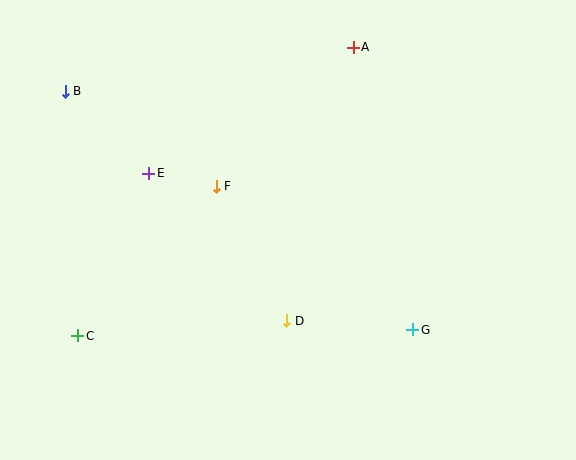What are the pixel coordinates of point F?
Point F is at (216, 186).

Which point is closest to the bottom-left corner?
Point C is closest to the bottom-left corner.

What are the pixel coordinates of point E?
Point E is at (149, 173).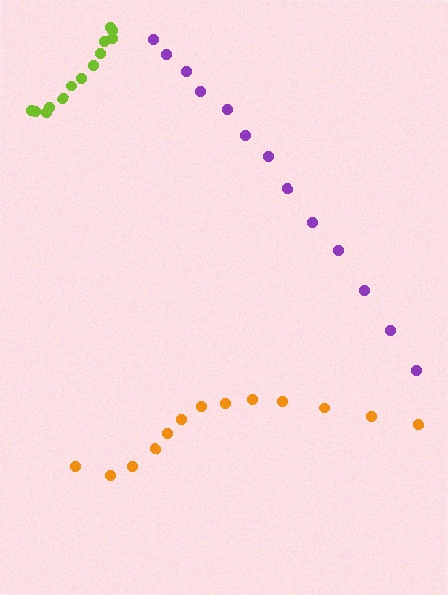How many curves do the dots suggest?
There are 3 distinct paths.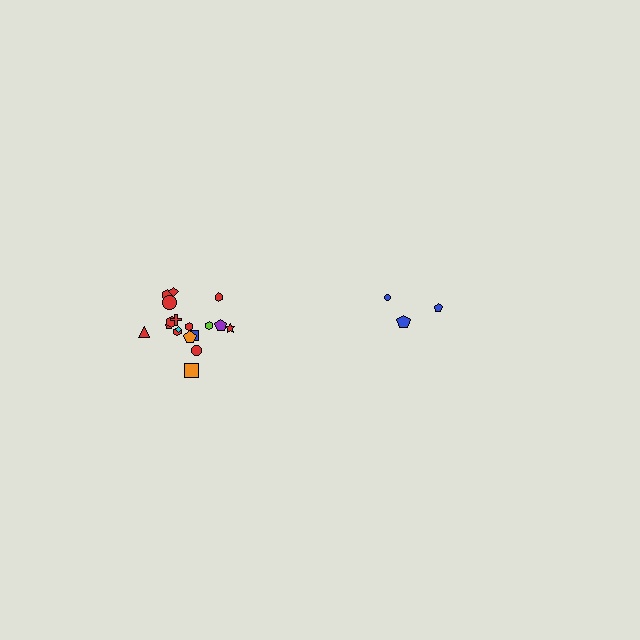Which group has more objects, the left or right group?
The left group.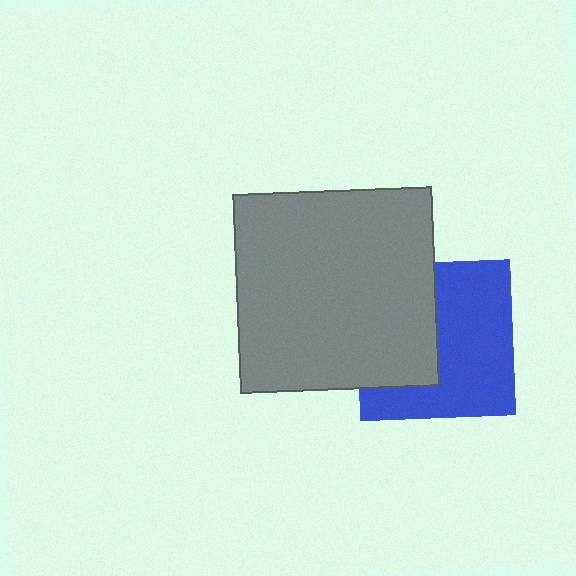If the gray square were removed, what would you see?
You would see the complete blue square.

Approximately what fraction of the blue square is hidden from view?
Roughly 41% of the blue square is hidden behind the gray square.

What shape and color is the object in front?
The object in front is a gray square.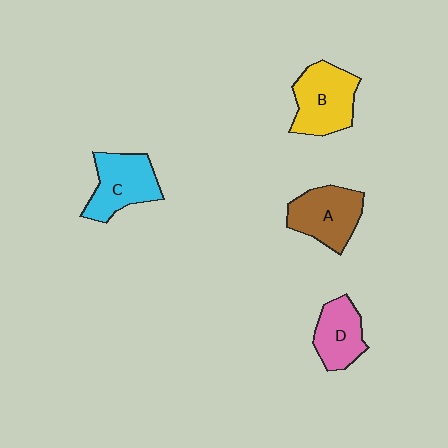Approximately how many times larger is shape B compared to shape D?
Approximately 1.4 times.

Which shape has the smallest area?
Shape D (pink).